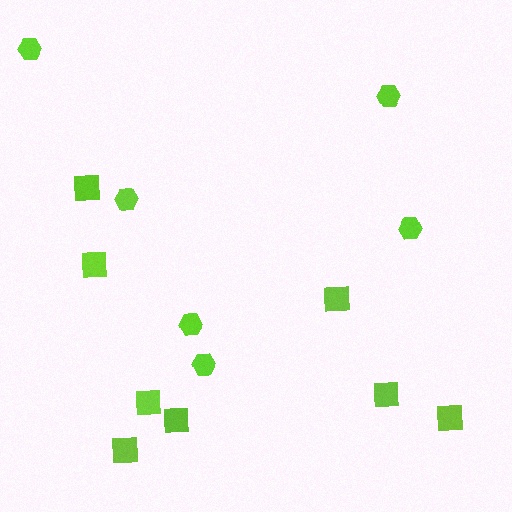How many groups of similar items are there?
There are 2 groups: one group of hexagons (6) and one group of squares (8).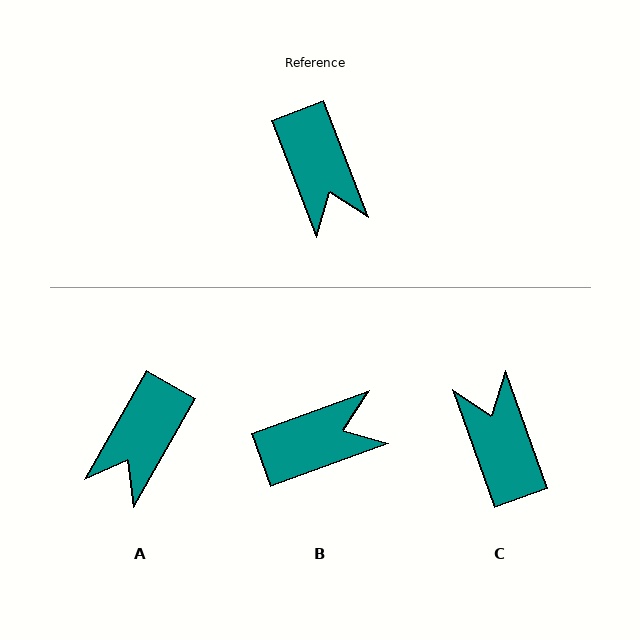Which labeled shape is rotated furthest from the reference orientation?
C, about 178 degrees away.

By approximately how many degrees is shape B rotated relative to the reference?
Approximately 89 degrees counter-clockwise.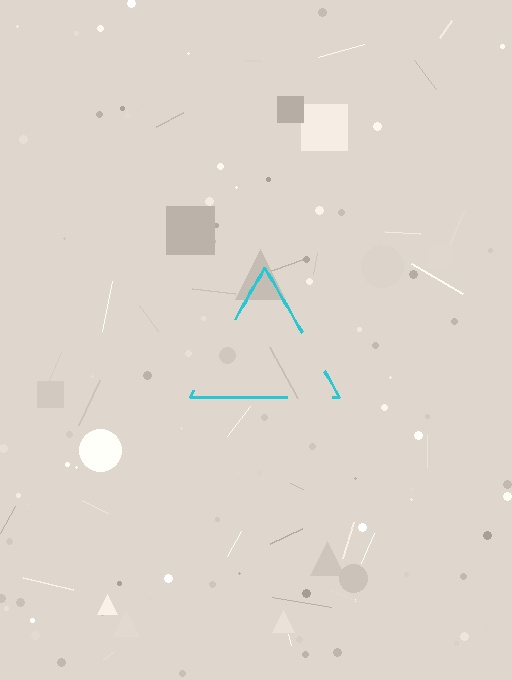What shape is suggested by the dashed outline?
The dashed outline suggests a triangle.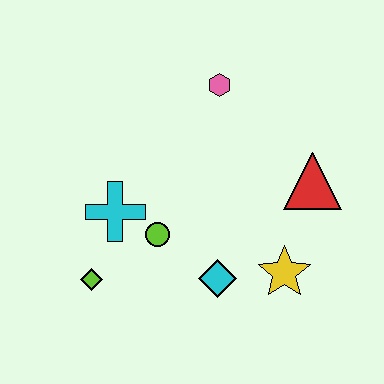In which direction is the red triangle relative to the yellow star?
The red triangle is above the yellow star.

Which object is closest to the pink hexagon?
The red triangle is closest to the pink hexagon.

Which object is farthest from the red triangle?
The lime diamond is farthest from the red triangle.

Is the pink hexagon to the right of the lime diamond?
Yes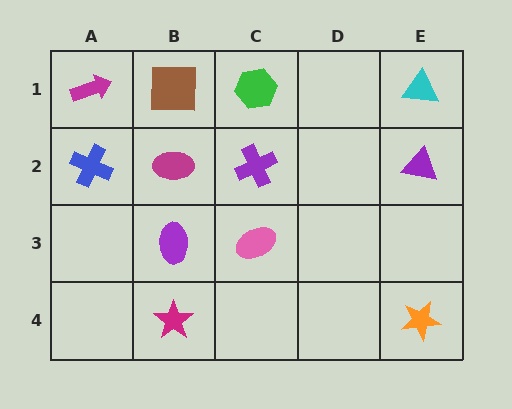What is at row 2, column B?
A magenta ellipse.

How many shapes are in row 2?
4 shapes.